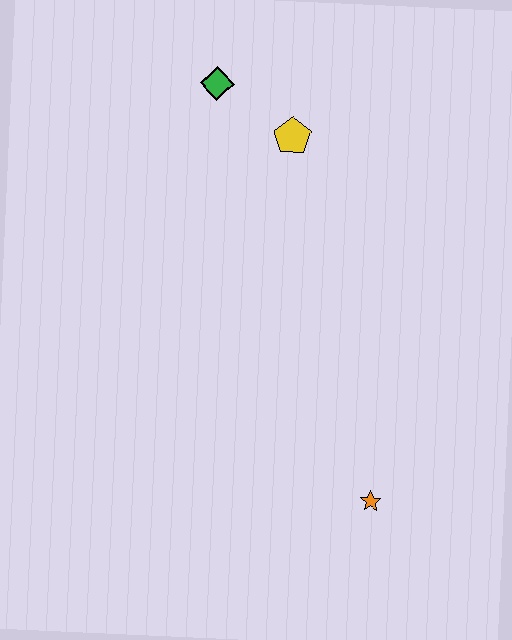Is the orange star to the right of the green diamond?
Yes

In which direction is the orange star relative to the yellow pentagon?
The orange star is below the yellow pentagon.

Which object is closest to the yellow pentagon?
The green diamond is closest to the yellow pentagon.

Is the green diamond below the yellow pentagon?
No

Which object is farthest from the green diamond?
The orange star is farthest from the green diamond.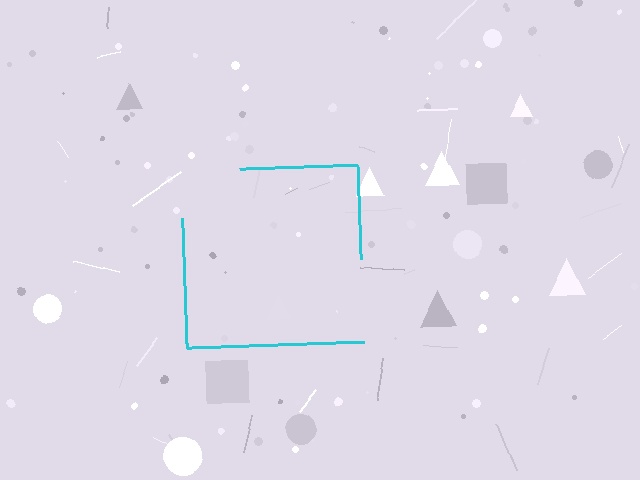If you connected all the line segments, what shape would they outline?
They would outline a square.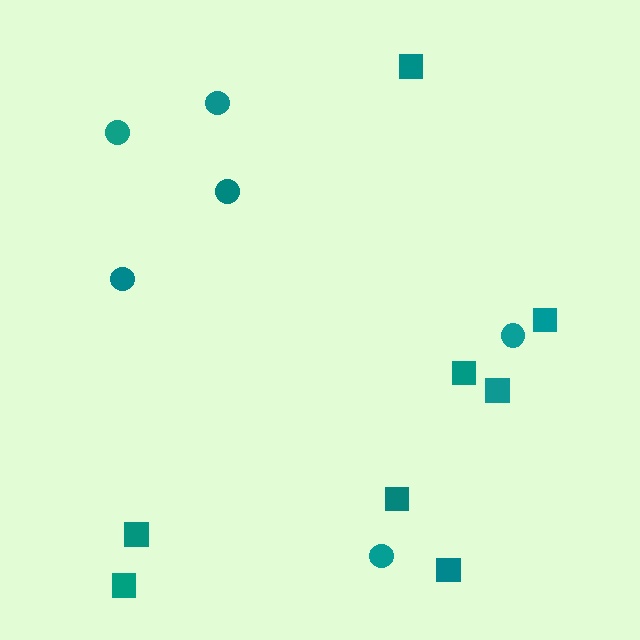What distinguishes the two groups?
There are 2 groups: one group of squares (8) and one group of circles (6).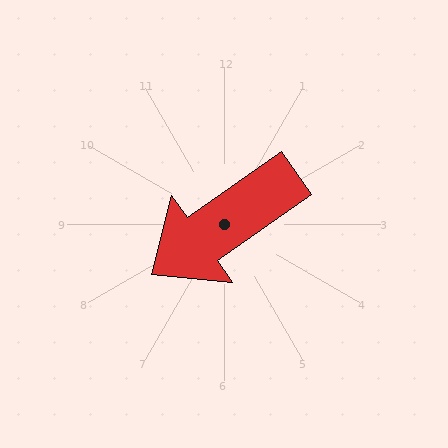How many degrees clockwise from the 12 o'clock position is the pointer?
Approximately 235 degrees.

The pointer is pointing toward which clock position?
Roughly 8 o'clock.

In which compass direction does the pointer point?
Southwest.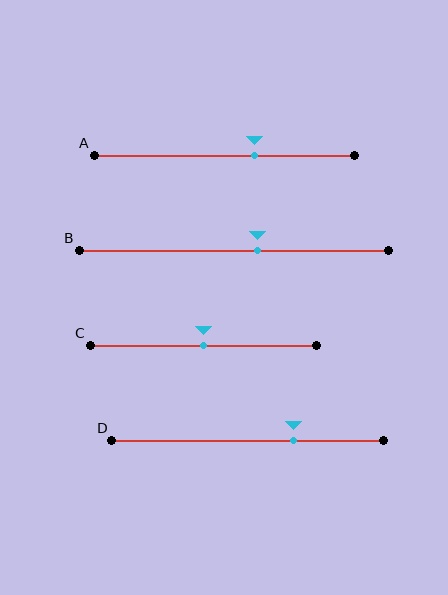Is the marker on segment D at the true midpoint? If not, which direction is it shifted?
No, the marker on segment D is shifted to the right by about 17% of the segment length.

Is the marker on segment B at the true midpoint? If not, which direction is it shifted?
No, the marker on segment B is shifted to the right by about 8% of the segment length.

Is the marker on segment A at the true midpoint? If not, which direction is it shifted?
No, the marker on segment A is shifted to the right by about 12% of the segment length.